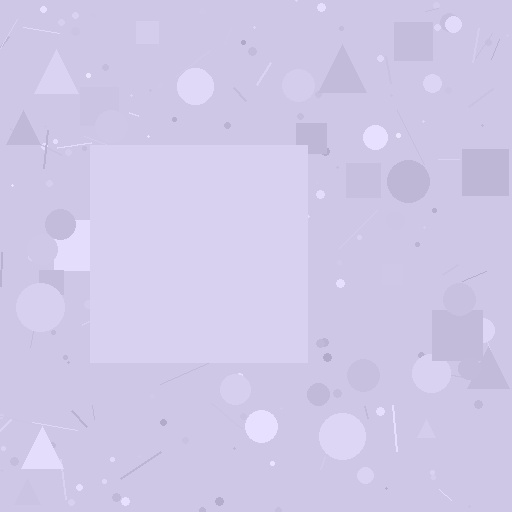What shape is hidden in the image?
A square is hidden in the image.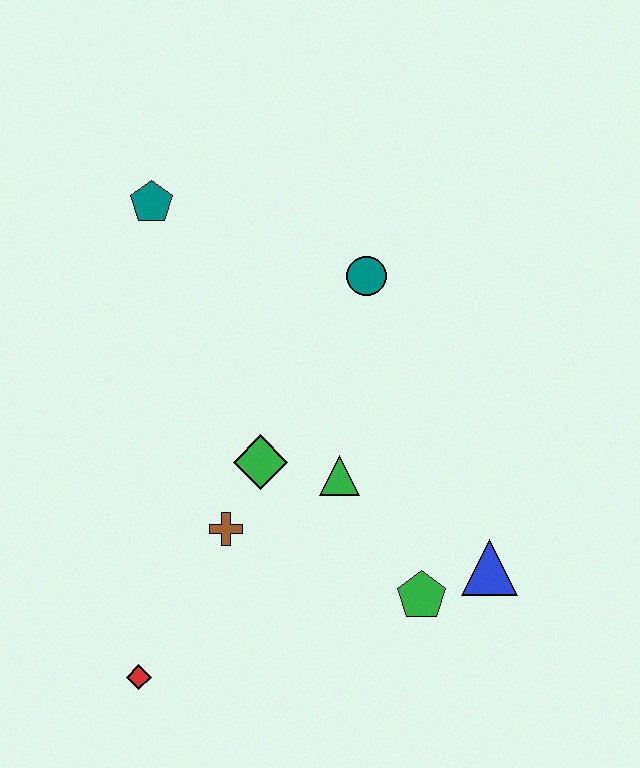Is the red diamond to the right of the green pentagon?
No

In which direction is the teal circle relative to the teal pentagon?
The teal circle is to the right of the teal pentagon.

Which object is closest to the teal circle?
The green triangle is closest to the teal circle.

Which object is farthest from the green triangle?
The teal pentagon is farthest from the green triangle.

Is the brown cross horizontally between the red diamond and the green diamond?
Yes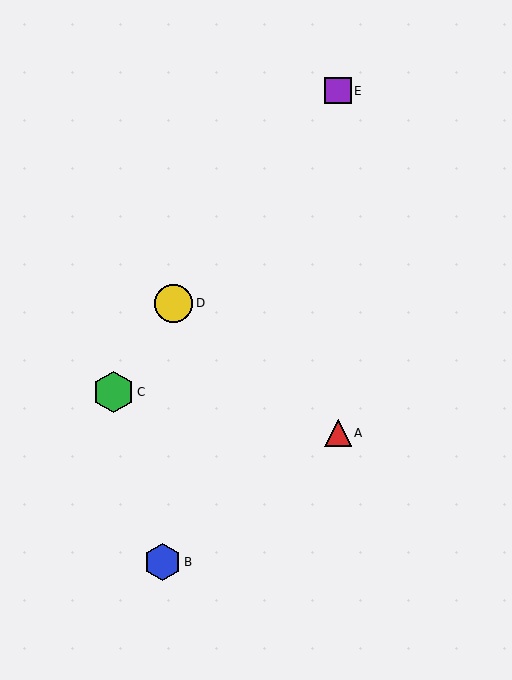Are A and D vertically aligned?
No, A is at x≈338 and D is at x≈173.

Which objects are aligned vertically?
Objects A, E are aligned vertically.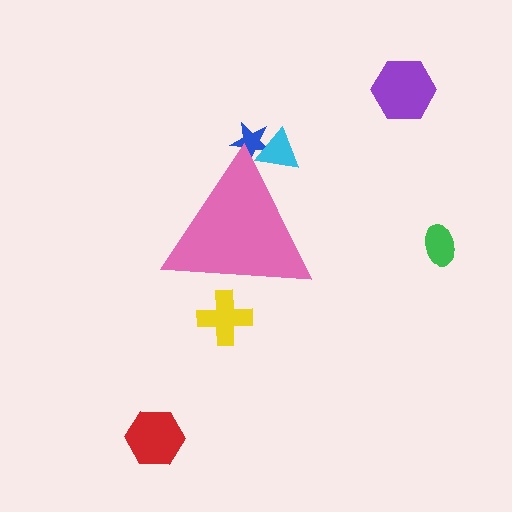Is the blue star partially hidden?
Yes, the blue star is partially hidden behind the pink triangle.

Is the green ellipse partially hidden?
No, the green ellipse is fully visible.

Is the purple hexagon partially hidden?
No, the purple hexagon is fully visible.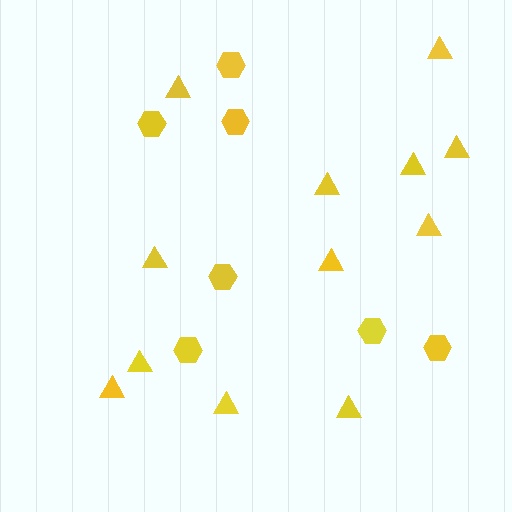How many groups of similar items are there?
There are 2 groups: one group of hexagons (7) and one group of triangles (12).